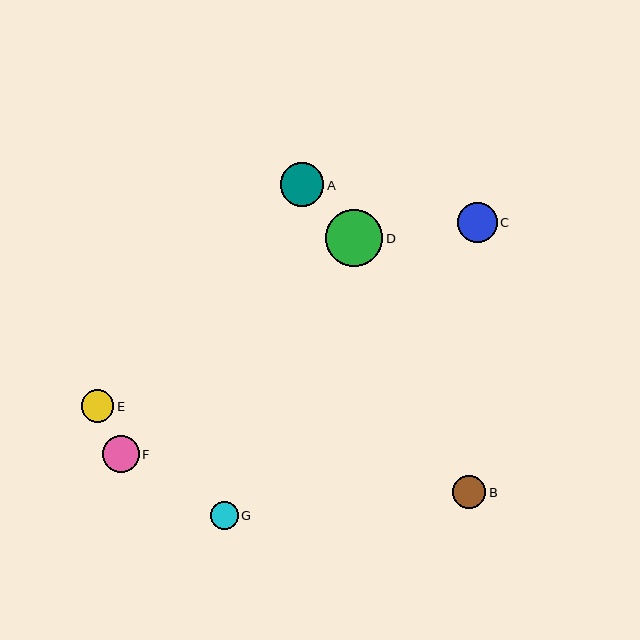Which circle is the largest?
Circle D is the largest with a size of approximately 57 pixels.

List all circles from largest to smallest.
From largest to smallest: D, A, C, F, B, E, G.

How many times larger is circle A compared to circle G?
Circle A is approximately 1.6 times the size of circle G.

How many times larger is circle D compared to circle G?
Circle D is approximately 2.1 times the size of circle G.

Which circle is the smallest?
Circle G is the smallest with a size of approximately 27 pixels.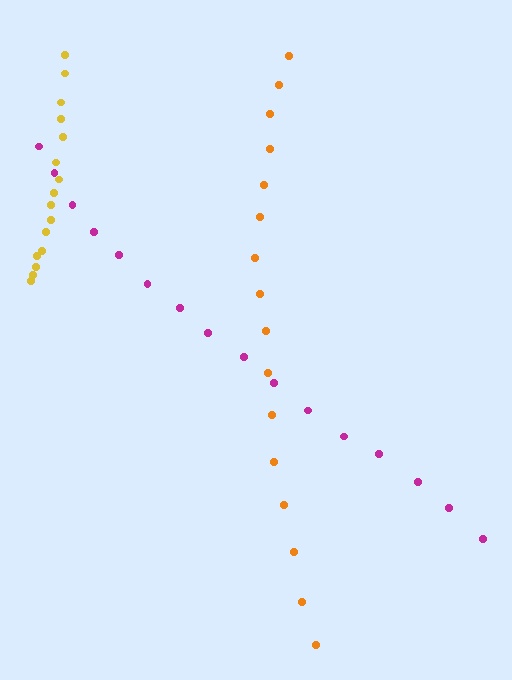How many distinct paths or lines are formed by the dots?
There are 3 distinct paths.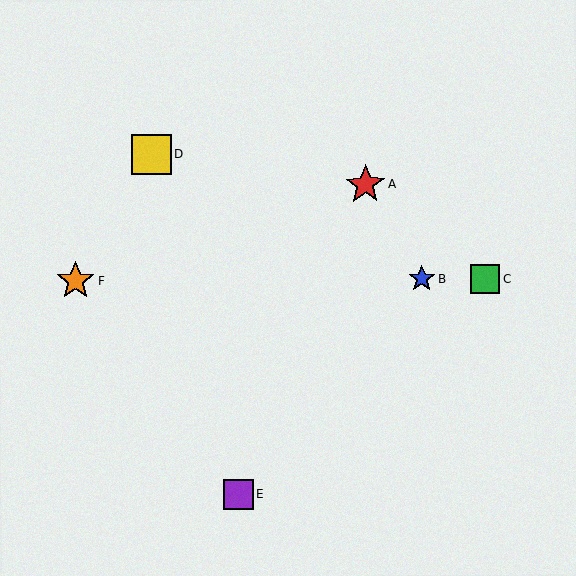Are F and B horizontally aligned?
Yes, both are at y≈281.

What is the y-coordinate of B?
Object B is at y≈279.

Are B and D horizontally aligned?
No, B is at y≈279 and D is at y≈154.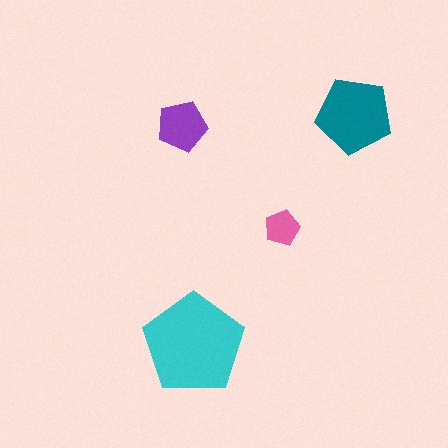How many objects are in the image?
There are 4 objects in the image.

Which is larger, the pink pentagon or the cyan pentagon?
The cyan one.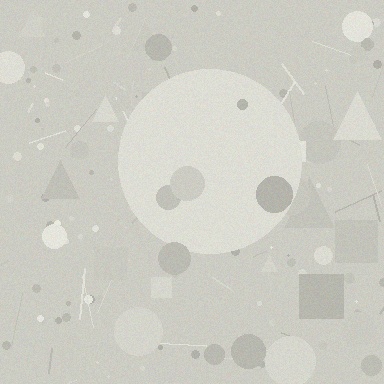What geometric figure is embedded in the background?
A circle is embedded in the background.